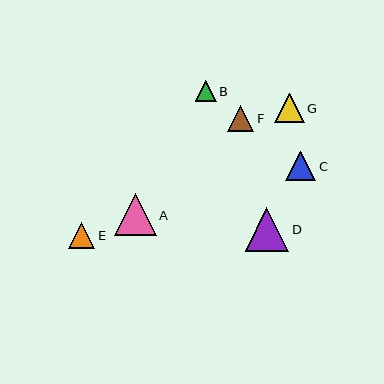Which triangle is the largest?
Triangle D is the largest with a size of approximately 44 pixels.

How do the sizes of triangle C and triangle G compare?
Triangle C and triangle G are approximately the same size.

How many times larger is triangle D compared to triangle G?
Triangle D is approximately 1.5 times the size of triangle G.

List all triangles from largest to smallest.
From largest to smallest: D, A, C, G, F, E, B.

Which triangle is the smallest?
Triangle B is the smallest with a size of approximately 21 pixels.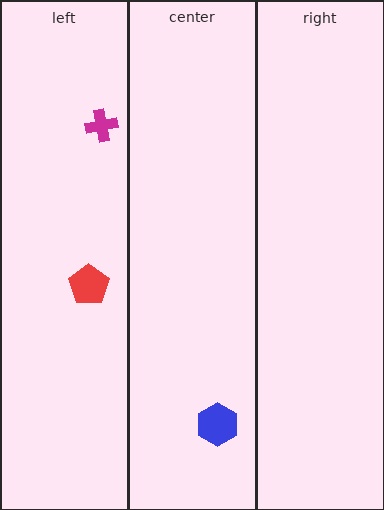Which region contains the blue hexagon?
The center region.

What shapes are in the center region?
The blue hexagon.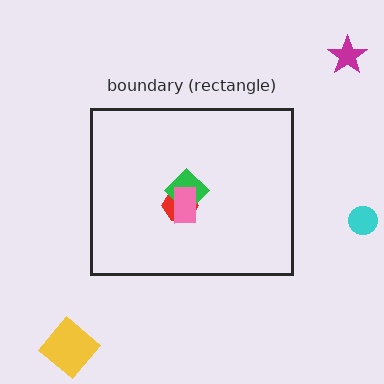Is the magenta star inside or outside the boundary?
Outside.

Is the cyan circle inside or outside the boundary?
Outside.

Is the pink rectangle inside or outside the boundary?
Inside.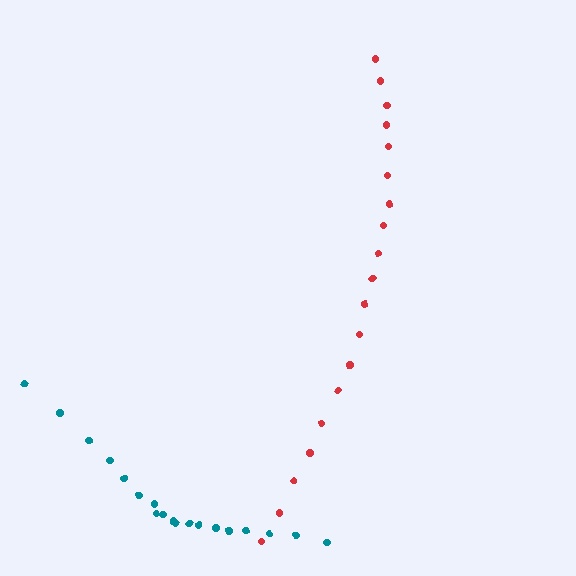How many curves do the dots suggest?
There are 2 distinct paths.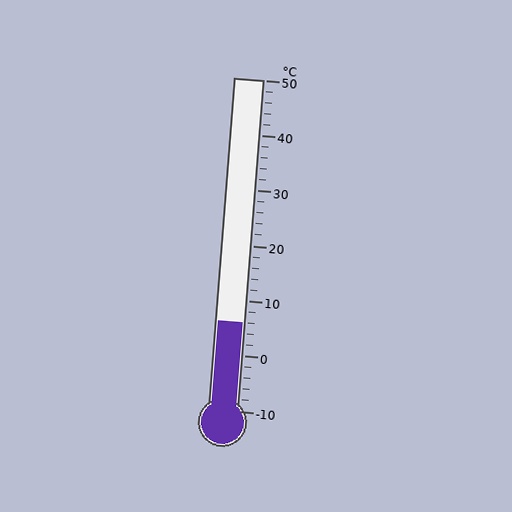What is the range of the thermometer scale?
The thermometer scale ranges from -10°C to 50°C.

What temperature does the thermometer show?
The thermometer shows approximately 6°C.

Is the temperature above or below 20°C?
The temperature is below 20°C.